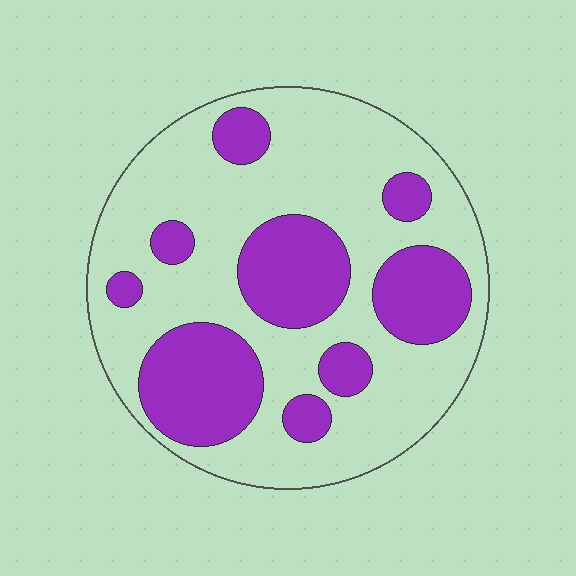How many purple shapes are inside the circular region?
9.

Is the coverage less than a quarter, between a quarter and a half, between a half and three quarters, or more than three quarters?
Between a quarter and a half.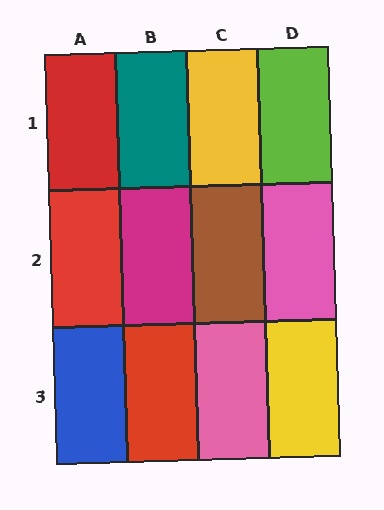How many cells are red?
3 cells are red.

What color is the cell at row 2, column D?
Pink.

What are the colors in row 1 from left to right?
Red, teal, yellow, lime.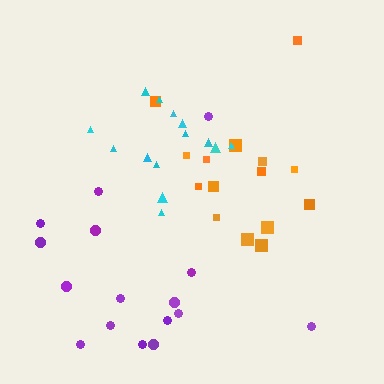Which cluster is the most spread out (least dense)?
Purple.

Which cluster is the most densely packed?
Orange.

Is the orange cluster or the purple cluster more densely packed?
Orange.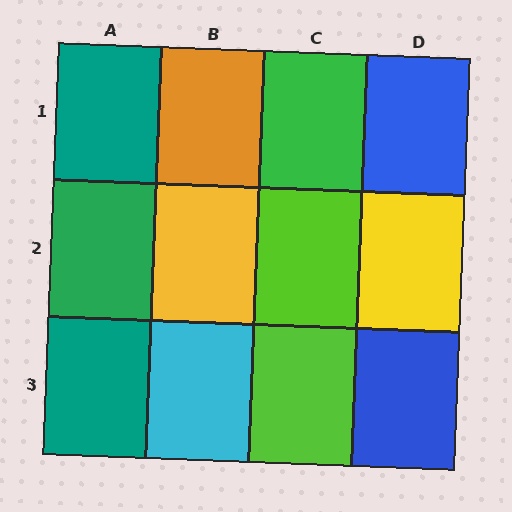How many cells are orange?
1 cell is orange.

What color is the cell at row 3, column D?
Blue.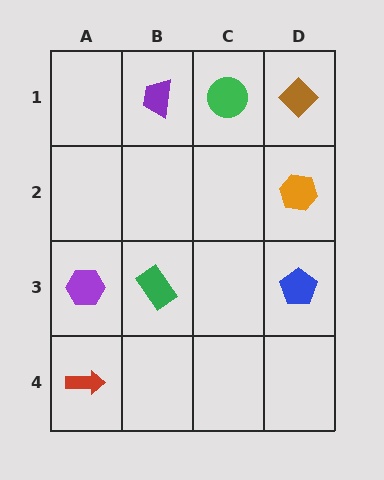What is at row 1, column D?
A brown diamond.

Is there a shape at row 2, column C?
No, that cell is empty.